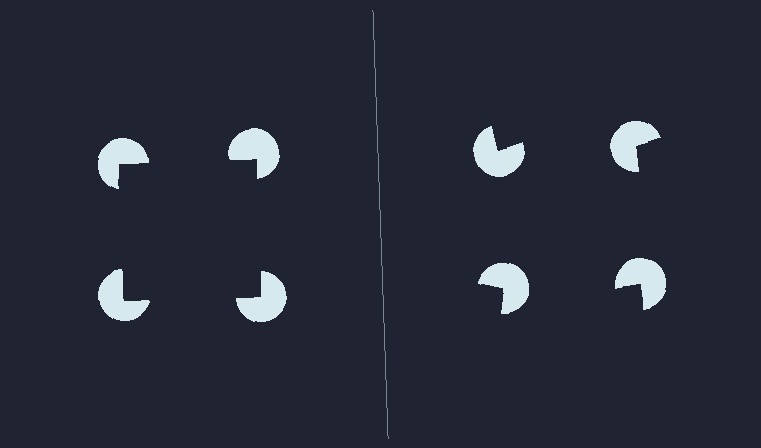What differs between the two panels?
The pac-man discs are positioned identically on both sides; only the wedge orientations differ. On the left they align to a square; on the right they are misaligned.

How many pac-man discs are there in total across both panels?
8 — 4 on each side.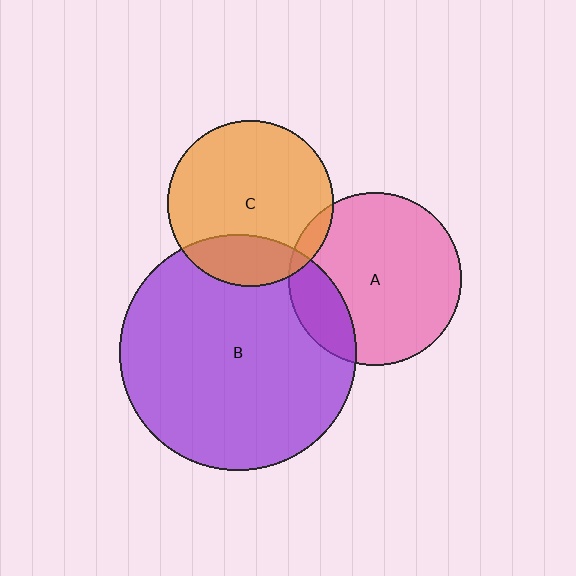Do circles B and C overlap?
Yes.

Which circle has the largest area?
Circle B (purple).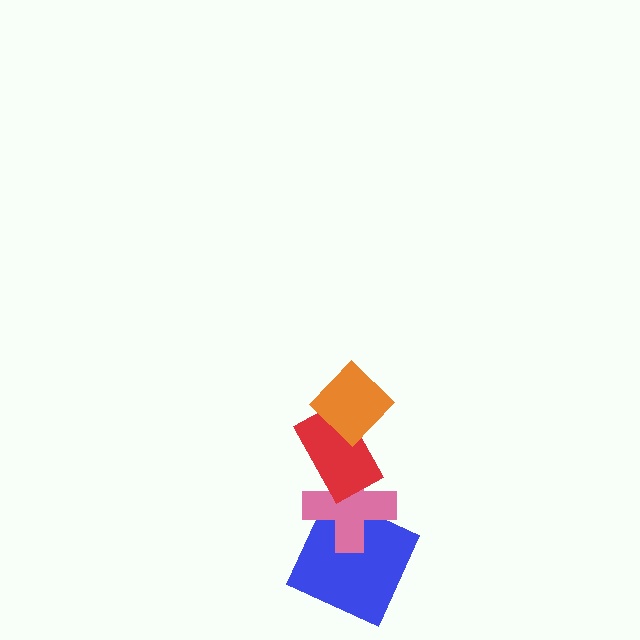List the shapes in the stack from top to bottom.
From top to bottom: the orange diamond, the red rectangle, the pink cross, the blue square.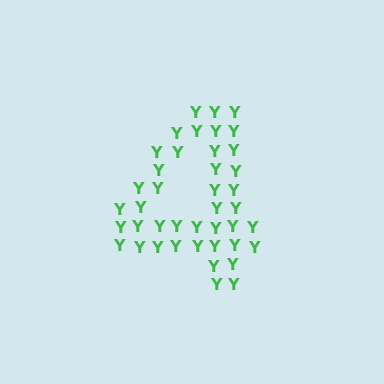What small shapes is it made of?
It is made of small letter Y's.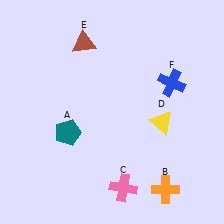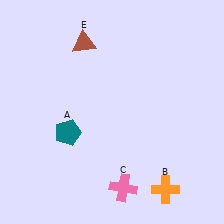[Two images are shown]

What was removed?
The blue cross (F), the yellow triangle (D) were removed in Image 2.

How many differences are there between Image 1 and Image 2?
There are 2 differences between the two images.